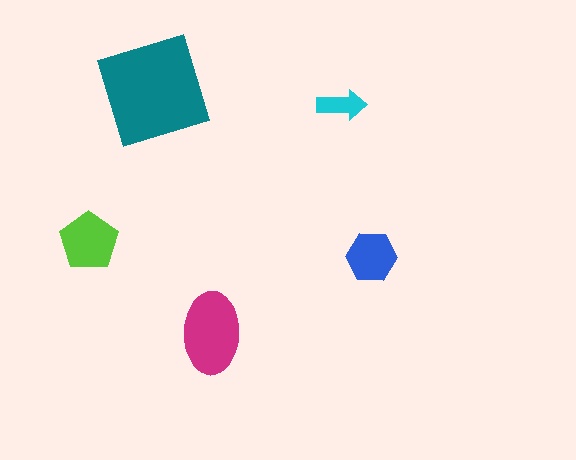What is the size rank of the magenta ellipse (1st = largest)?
2nd.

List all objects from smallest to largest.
The cyan arrow, the blue hexagon, the lime pentagon, the magenta ellipse, the teal diamond.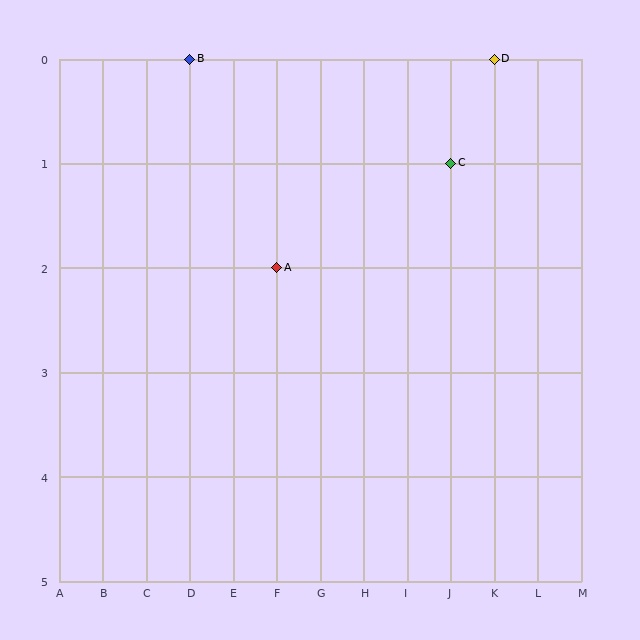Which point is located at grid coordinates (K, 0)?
Point D is at (K, 0).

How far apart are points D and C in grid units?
Points D and C are 1 column and 1 row apart (about 1.4 grid units diagonally).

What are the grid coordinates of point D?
Point D is at grid coordinates (K, 0).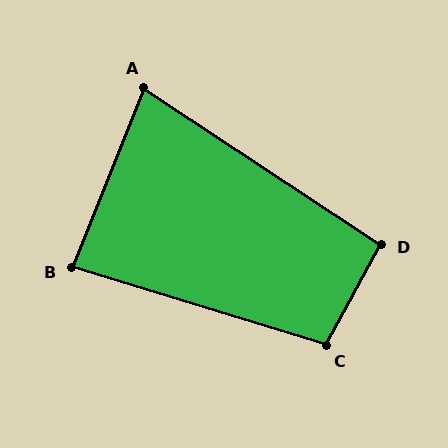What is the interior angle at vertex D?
Approximately 95 degrees (approximately right).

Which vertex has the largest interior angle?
C, at approximately 102 degrees.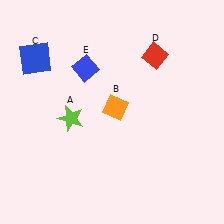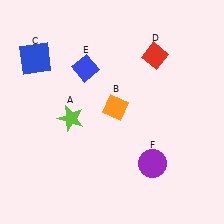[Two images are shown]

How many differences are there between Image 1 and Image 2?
There is 1 difference between the two images.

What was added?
A purple circle (F) was added in Image 2.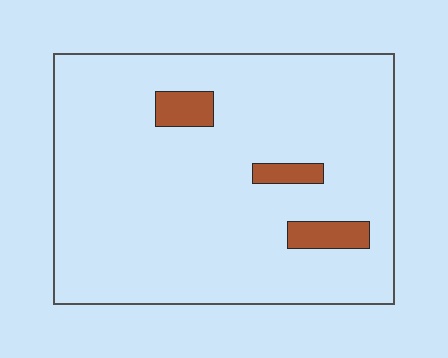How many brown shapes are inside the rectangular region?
3.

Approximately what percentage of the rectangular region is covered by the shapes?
Approximately 5%.